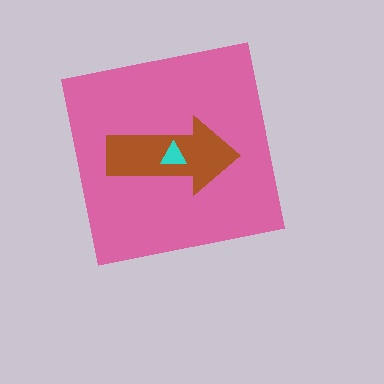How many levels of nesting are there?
3.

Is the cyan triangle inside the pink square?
Yes.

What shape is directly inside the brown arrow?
The cyan triangle.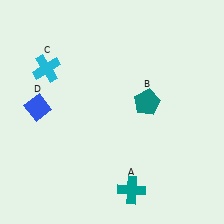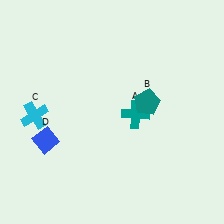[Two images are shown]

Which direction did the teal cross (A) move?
The teal cross (A) moved up.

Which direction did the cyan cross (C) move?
The cyan cross (C) moved down.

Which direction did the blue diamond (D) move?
The blue diamond (D) moved down.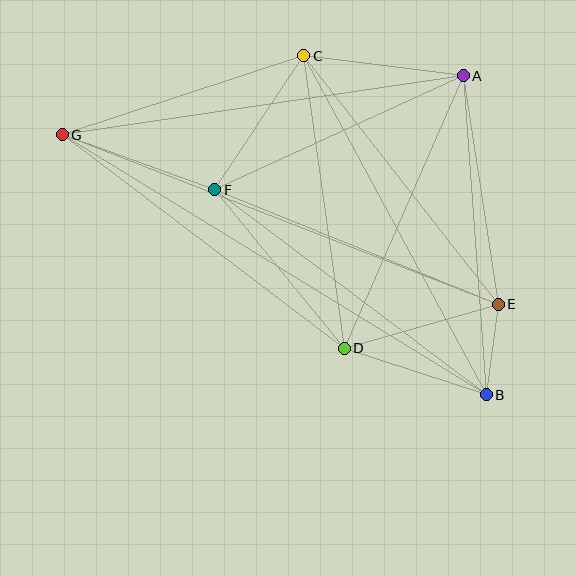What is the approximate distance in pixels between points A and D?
The distance between A and D is approximately 297 pixels.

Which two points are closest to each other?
Points B and E are closest to each other.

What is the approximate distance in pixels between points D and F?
The distance between D and F is approximately 204 pixels.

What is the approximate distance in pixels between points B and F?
The distance between B and F is approximately 340 pixels.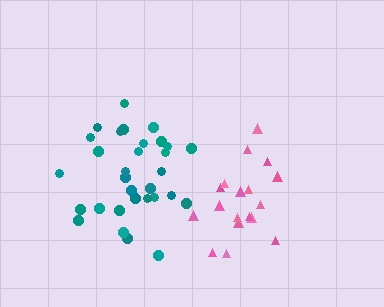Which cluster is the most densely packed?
Teal.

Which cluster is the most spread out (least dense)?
Pink.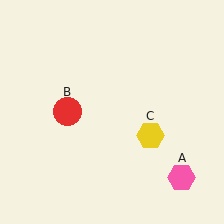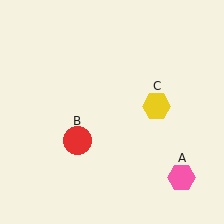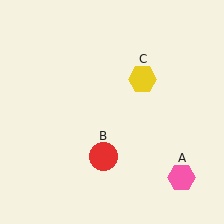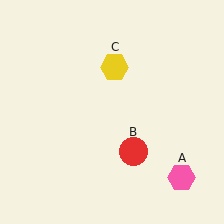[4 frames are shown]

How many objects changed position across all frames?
2 objects changed position: red circle (object B), yellow hexagon (object C).